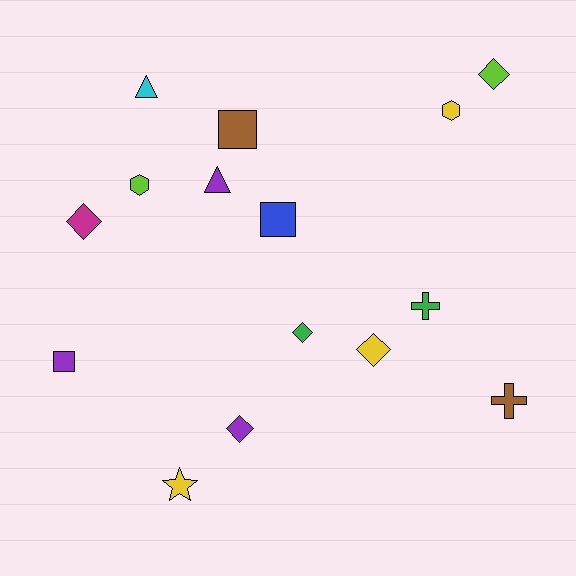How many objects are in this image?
There are 15 objects.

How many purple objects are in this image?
There are 3 purple objects.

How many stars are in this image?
There is 1 star.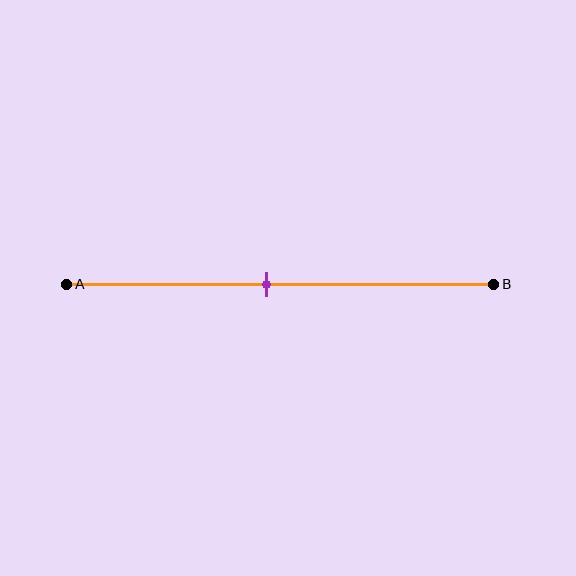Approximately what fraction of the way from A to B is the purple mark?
The purple mark is approximately 45% of the way from A to B.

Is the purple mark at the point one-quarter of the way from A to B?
No, the mark is at about 45% from A, not at the 25% one-quarter point.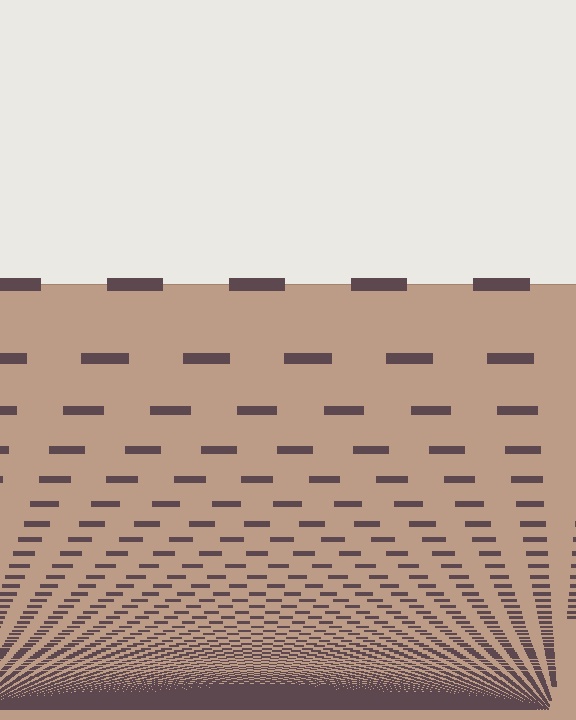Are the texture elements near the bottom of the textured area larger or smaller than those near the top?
Smaller. The gradient is inverted — elements near the bottom are smaller and denser.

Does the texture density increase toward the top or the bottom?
Density increases toward the bottom.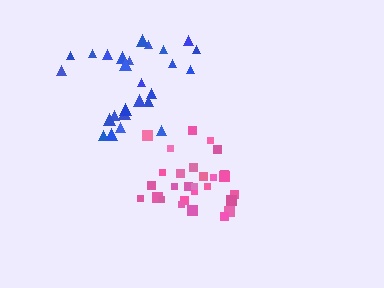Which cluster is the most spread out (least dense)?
Blue.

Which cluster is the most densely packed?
Pink.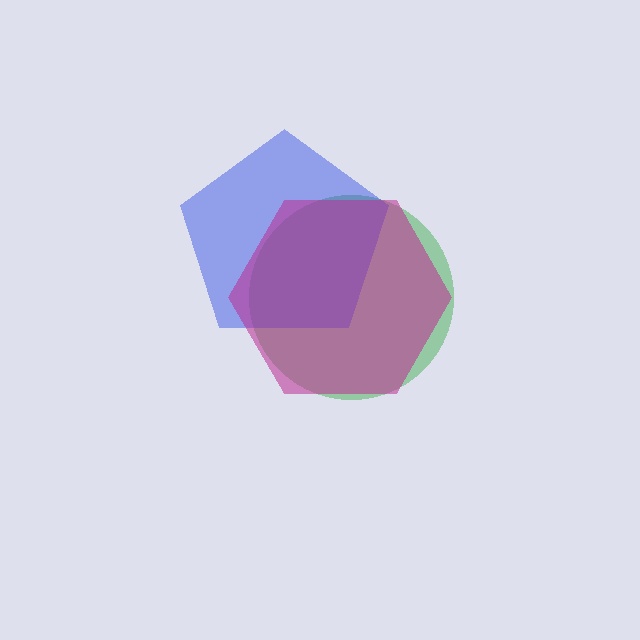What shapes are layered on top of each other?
The layered shapes are: a green circle, a blue pentagon, a magenta hexagon.